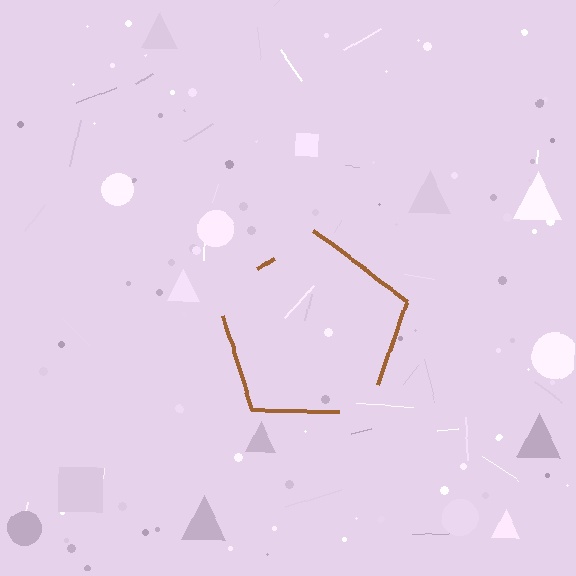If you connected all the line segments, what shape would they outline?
They would outline a pentagon.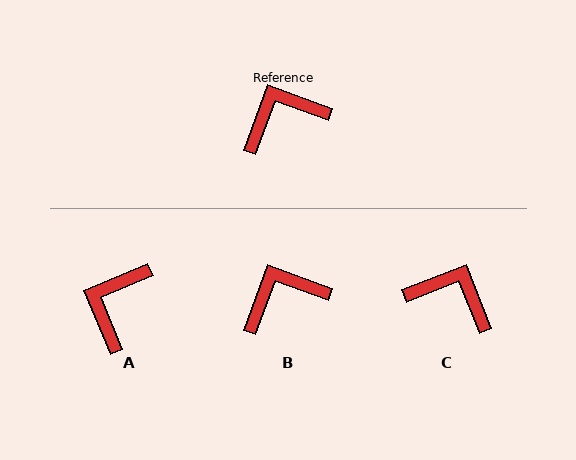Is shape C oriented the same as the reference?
No, it is off by about 48 degrees.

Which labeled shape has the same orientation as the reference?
B.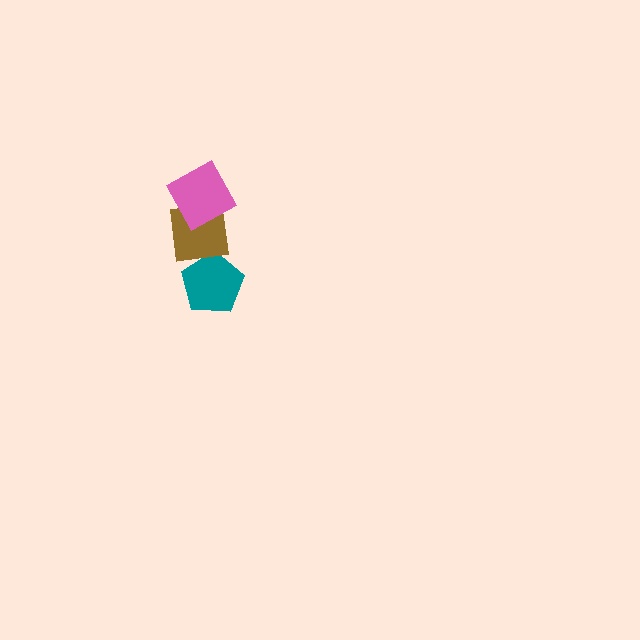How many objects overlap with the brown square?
2 objects overlap with the brown square.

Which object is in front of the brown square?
The pink diamond is in front of the brown square.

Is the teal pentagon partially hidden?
Yes, it is partially covered by another shape.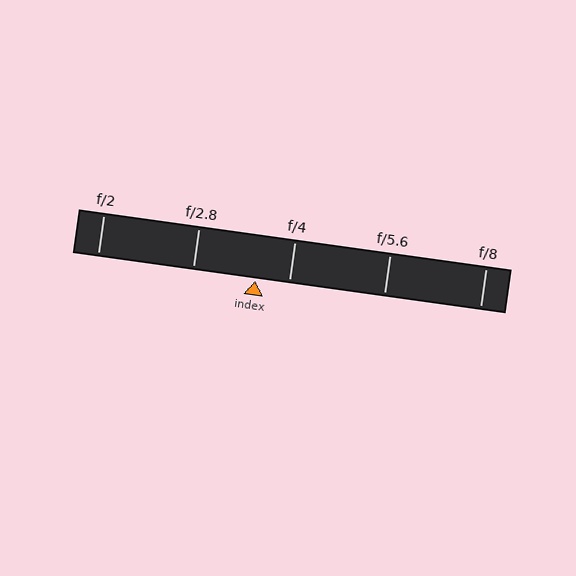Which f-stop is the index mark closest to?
The index mark is closest to f/4.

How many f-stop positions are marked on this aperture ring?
There are 5 f-stop positions marked.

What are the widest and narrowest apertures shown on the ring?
The widest aperture shown is f/2 and the narrowest is f/8.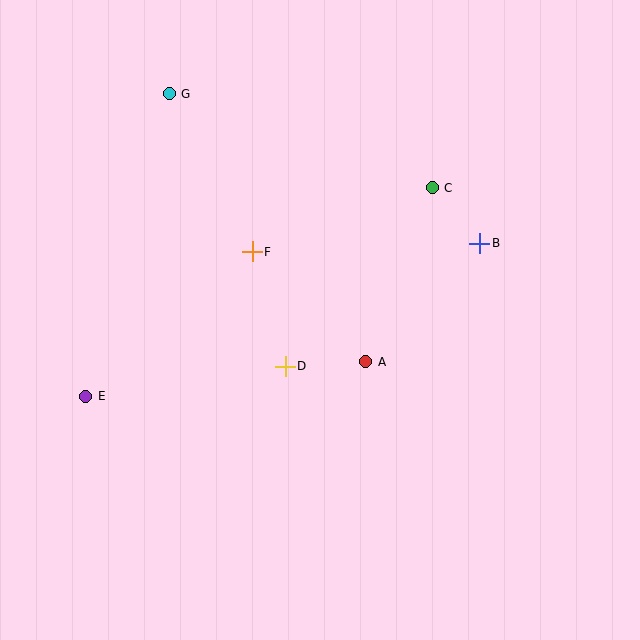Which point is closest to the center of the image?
Point D at (285, 366) is closest to the center.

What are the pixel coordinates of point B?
Point B is at (480, 243).